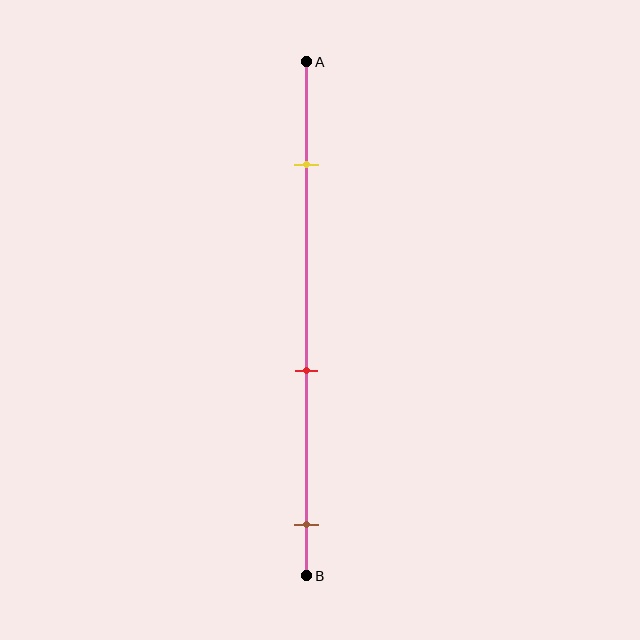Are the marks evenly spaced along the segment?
Yes, the marks are approximately evenly spaced.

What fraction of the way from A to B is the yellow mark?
The yellow mark is approximately 20% (0.2) of the way from A to B.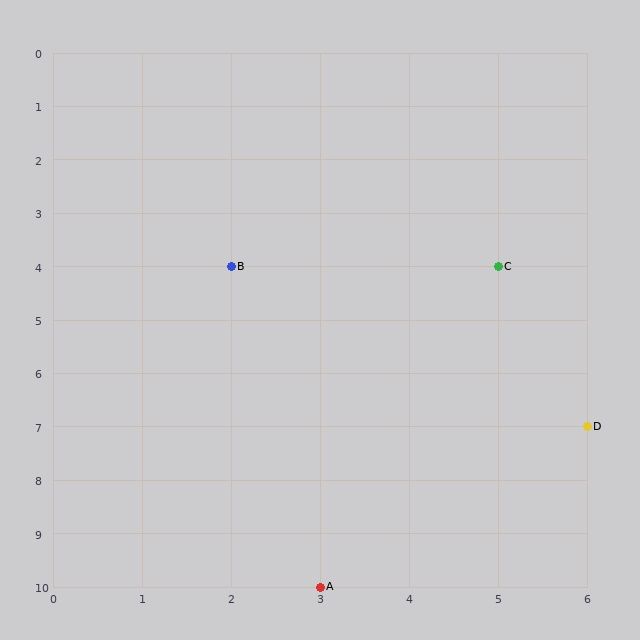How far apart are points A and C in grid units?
Points A and C are 2 columns and 6 rows apart (about 6.3 grid units diagonally).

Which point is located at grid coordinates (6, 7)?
Point D is at (6, 7).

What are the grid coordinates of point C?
Point C is at grid coordinates (5, 4).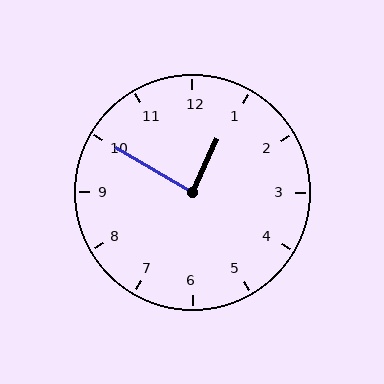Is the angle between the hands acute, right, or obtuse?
It is right.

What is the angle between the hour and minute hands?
Approximately 85 degrees.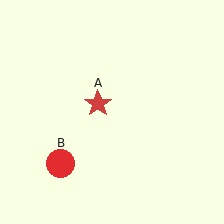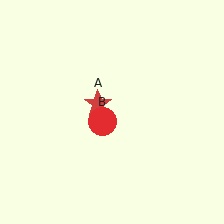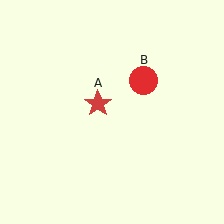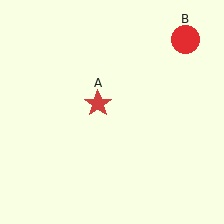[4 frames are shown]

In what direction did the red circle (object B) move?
The red circle (object B) moved up and to the right.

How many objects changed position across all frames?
1 object changed position: red circle (object B).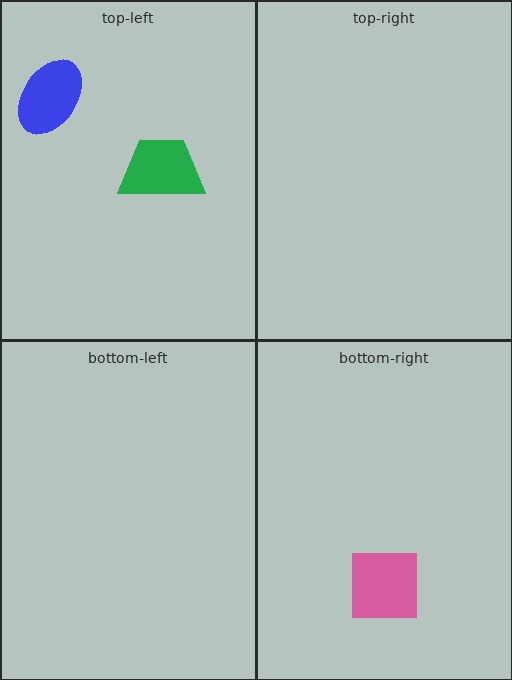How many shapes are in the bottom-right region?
1.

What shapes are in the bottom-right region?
The pink square.